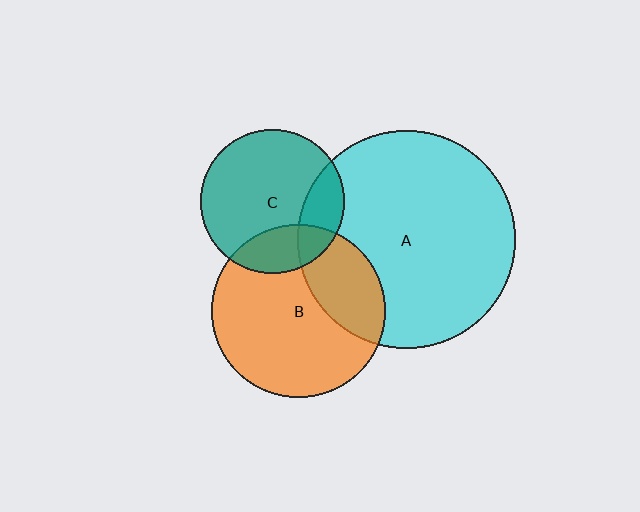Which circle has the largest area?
Circle A (cyan).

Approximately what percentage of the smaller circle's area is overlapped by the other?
Approximately 20%.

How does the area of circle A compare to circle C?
Approximately 2.3 times.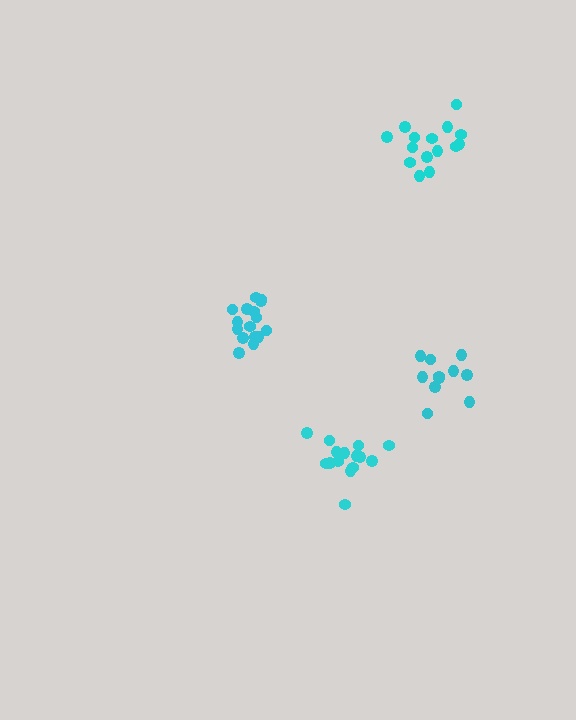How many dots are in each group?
Group 1: 16 dots, Group 2: 15 dots, Group 3: 15 dots, Group 4: 11 dots (57 total).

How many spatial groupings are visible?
There are 4 spatial groupings.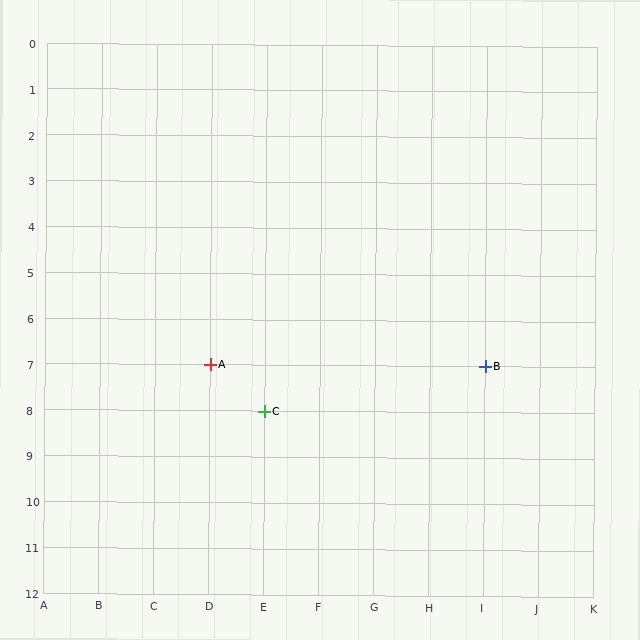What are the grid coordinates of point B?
Point B is at grid coordinates (I, 7).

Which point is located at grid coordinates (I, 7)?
Point B is at (I, 7).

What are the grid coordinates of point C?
Point C is at grid coordinates (E, 8).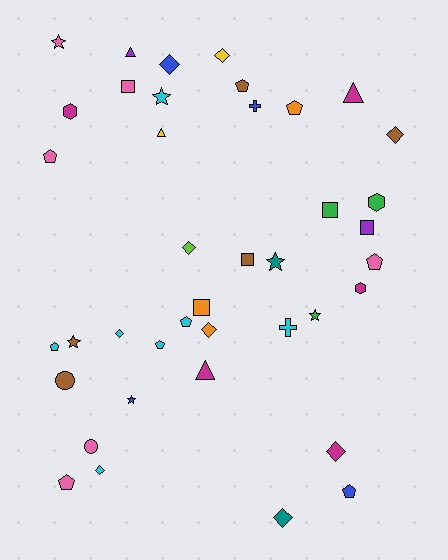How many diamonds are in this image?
There are 9 diamonds.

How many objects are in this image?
There are 40 objects.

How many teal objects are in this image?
There are 2 teal objects.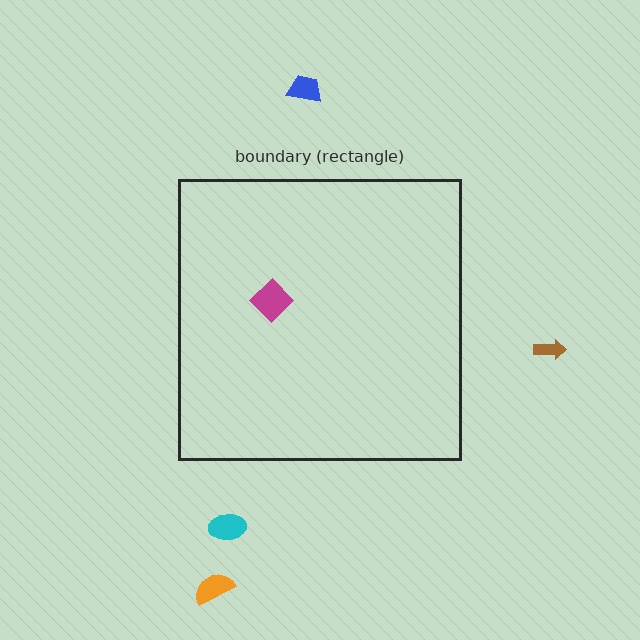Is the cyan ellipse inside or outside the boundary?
Outside.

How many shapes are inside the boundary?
1 inside, 4 outside.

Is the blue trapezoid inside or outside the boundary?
Outside.